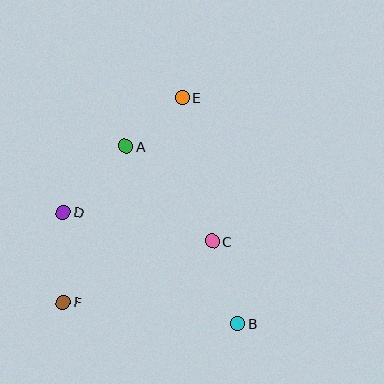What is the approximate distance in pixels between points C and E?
The distance between C and E is approximately 147 pixels.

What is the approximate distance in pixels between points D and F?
The distance between D and F is approximately 90 pixels.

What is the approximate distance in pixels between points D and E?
The distance between D and E is approximately 166 pixels.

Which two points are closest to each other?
Points A and E are closest to each other.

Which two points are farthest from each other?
Points E and F are farthest from each other.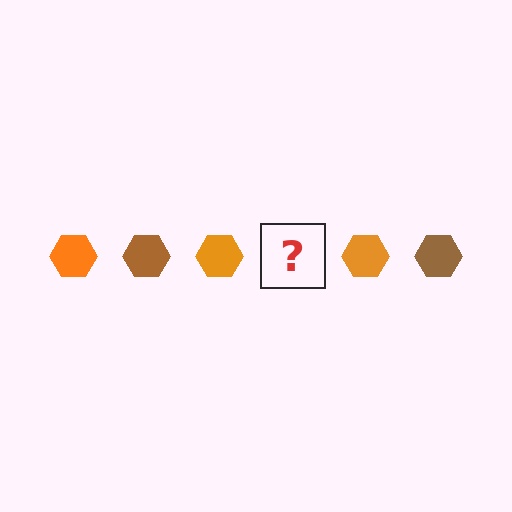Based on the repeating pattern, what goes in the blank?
The blank should be a brown hexagon.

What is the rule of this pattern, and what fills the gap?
The rule is that the pattern cycles through orange, brown hexagons. The gap should be filled with a brown hexagon.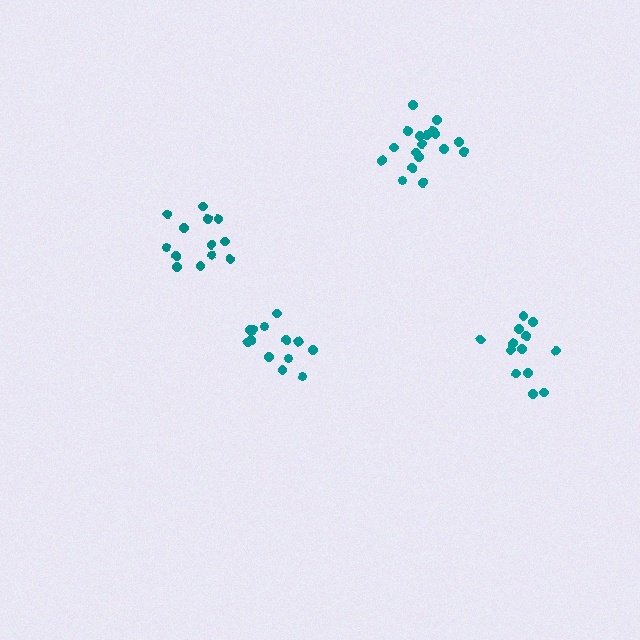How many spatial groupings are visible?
There are 4 spatial groupings.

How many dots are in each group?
Group 1: 13 dots, Group 2: 14 dots, Group 3: 18 dots, Group 4: 13 dots (58 total).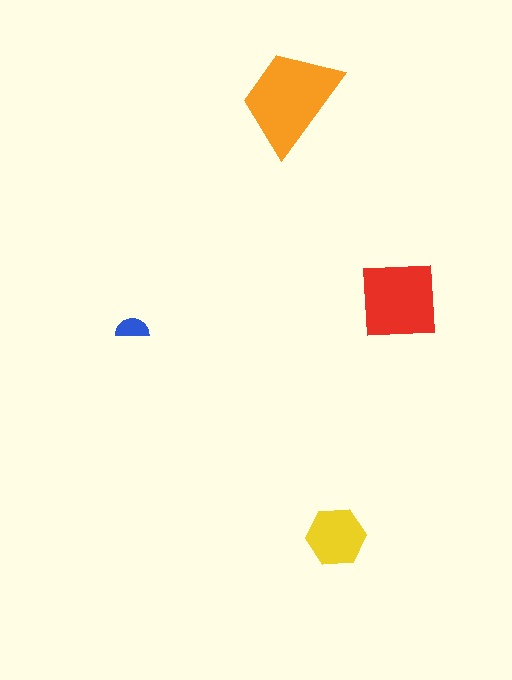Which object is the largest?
The orange trapezoid.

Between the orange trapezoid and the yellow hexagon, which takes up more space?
The orange trapezoid.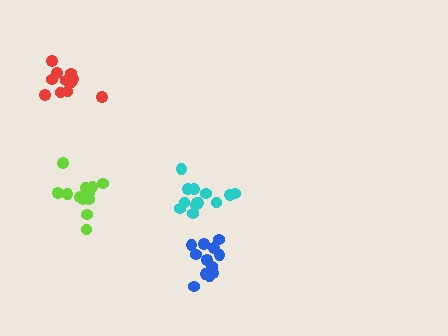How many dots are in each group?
Group 1: 12 dots, Group 2: 13 dots, Group 3: 11 dots, Group 4: 13 dots (49 total).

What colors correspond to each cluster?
The clusters are colored: blue, cyan, red, lime.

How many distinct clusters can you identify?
There are 4 distinct clusters.